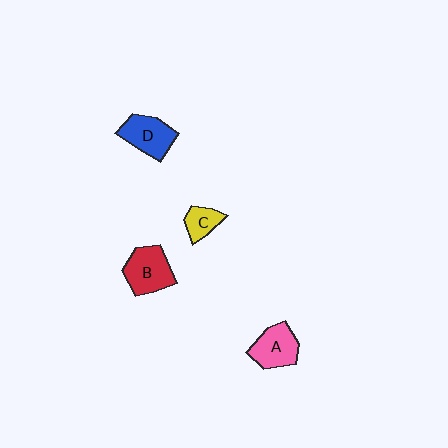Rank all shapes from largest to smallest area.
From largest to smallest: B (red), D (blue), A (pink), C (yellow).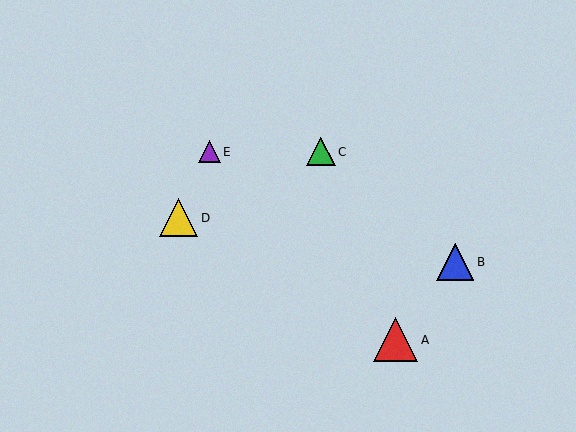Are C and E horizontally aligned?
Yes, both are at y≈152.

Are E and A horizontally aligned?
No, E is at y≈152 and A is at y≈340.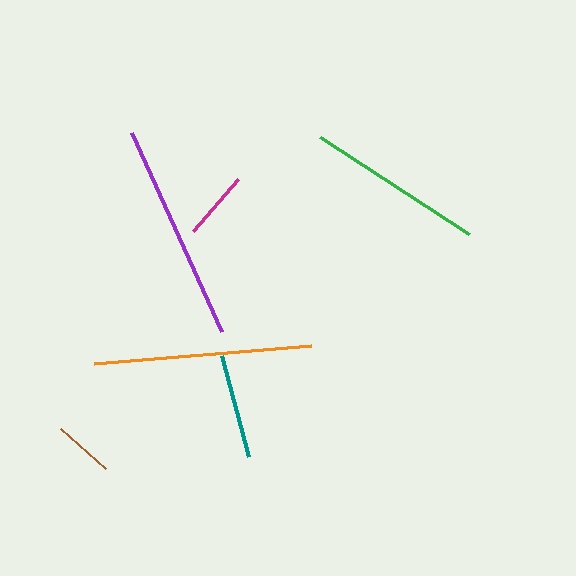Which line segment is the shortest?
The brown line is the shortest at approximately 60 pixels.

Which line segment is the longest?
The purple line is the longest at approximately 219 pixels.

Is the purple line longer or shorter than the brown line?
The purple line is longer than the brown line.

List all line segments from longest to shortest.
From longest to shortest: purple, orange, green, teal, magenta, brown.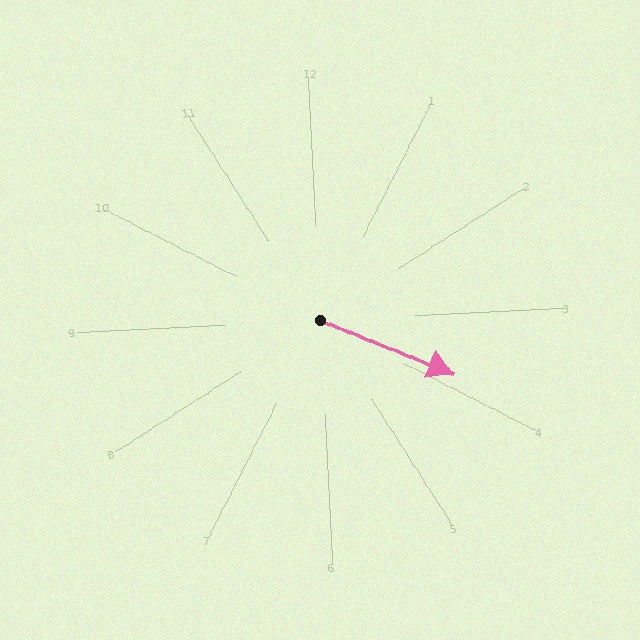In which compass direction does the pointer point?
Southeast.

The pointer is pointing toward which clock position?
Roughly 4 o'clock.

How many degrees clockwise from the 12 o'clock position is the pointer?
Approximately 115 degrees.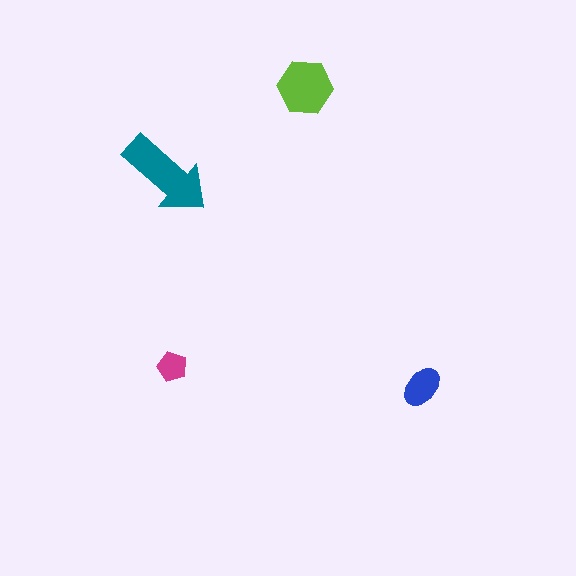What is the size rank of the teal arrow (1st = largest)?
1st.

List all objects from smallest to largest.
The magenta pentagon, the blue ellipse, the lime hexagon, the teal arrow.